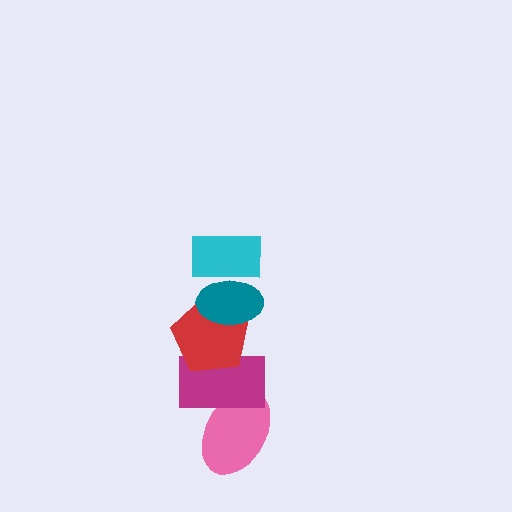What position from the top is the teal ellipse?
The teal ellipse is 2nd from the top.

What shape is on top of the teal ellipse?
The cyan rectangle is on top of the teal ellipse.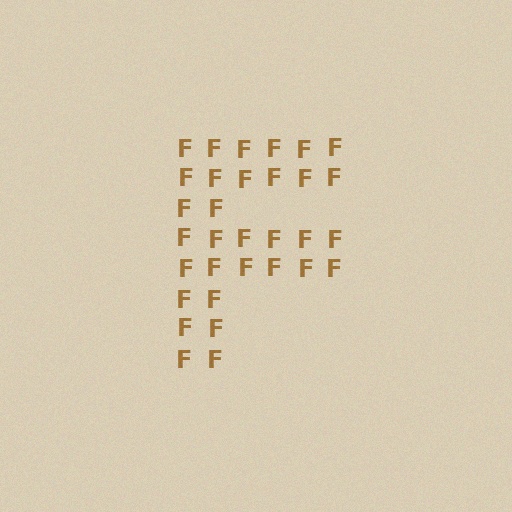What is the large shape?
The large shape is the letter F.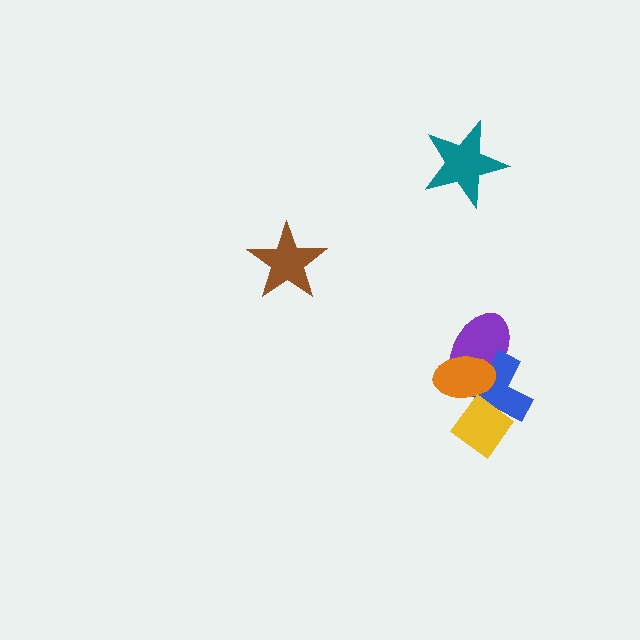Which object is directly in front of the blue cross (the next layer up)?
The orange ellipse is directly in front of the blue cross.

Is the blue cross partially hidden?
Yes, it is partially covered by another shape.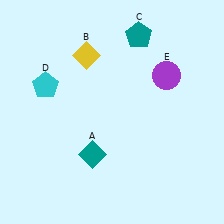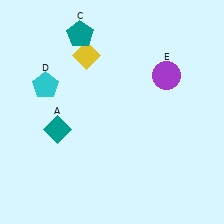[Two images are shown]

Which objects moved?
The objects that moved are: the teal diamond (A), the teal pentagon (C).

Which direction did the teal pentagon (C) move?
The teal pentagon (C) moved left.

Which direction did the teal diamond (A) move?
The teal diamond (A) moved left.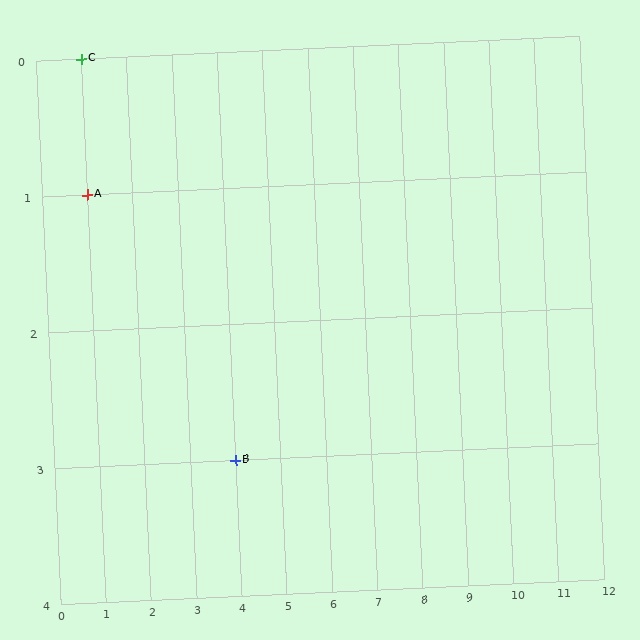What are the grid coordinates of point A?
Point A is at grid coordinates (1, 1).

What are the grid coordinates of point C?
Point C is at grid coordinates (1, 0).